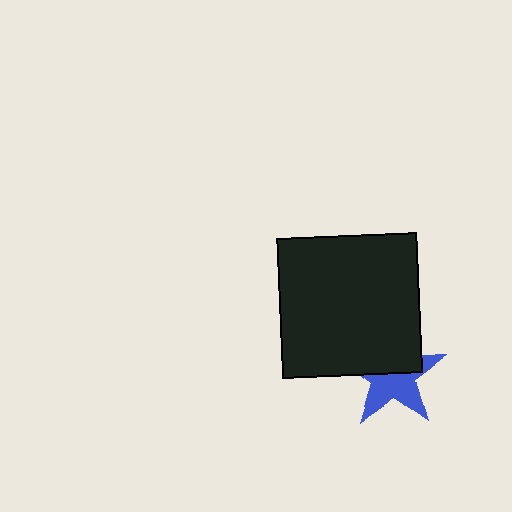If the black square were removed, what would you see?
You would see the complete blue star.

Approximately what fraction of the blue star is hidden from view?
Roughly 47% of the blue star is hidden behind the black square.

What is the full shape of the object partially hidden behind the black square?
The partially hidden object is a blue star.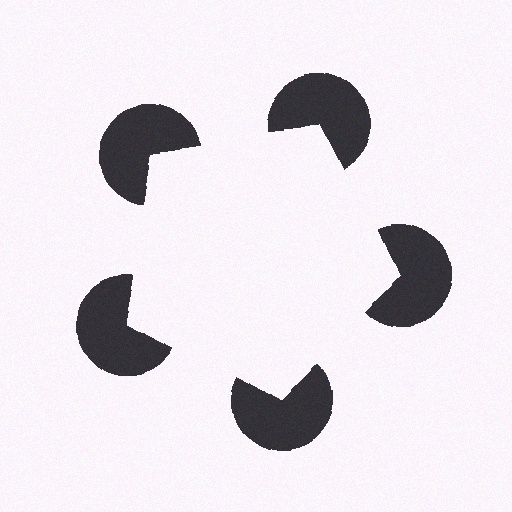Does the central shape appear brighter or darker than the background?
It typically appears slightly brighter than the background, even though no actual brightness change is drawn.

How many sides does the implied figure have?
5 sides.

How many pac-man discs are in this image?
There are 5 — one at each vertex of the illusory pentagon.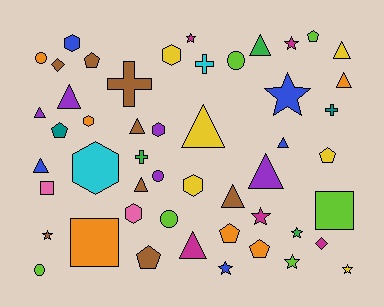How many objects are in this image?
There are 50 objects.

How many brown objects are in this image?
There are 8 brown objects.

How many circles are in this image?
There are 5 circles.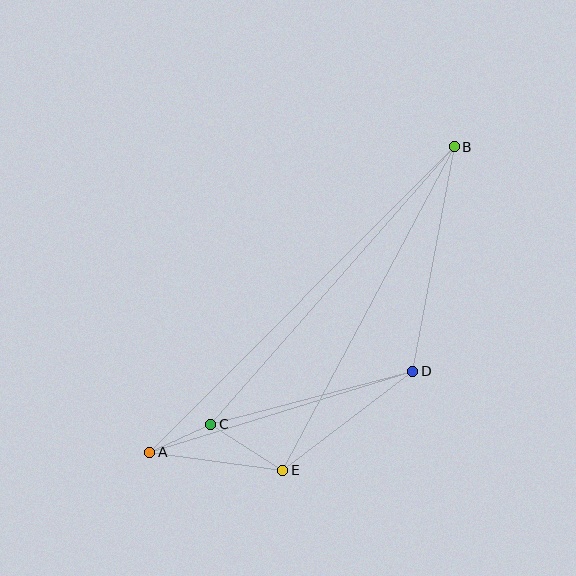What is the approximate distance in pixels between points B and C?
The distance between B and C is approximately 369 pixels.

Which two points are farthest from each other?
Points A and B are farthest from each other.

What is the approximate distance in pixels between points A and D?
The distance between A and D is approximately 275 pixels.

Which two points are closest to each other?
Points A and C are closest to each other.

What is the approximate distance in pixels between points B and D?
The distance between B and D is approximately 228 pixels.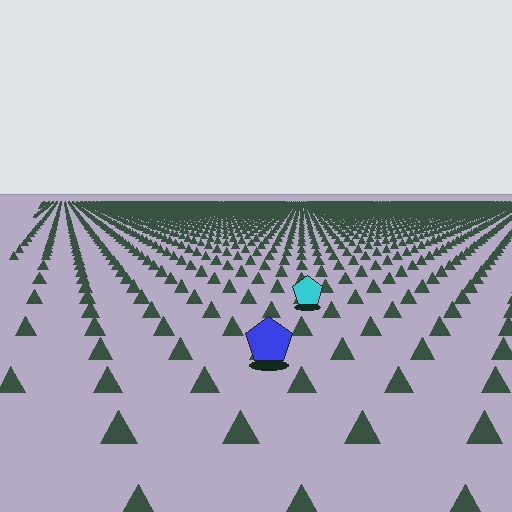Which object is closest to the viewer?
The blue pentagon is closest. The texture marks near it are larger and more spread out.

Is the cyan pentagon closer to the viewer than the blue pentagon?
No. The blue pentagon is closer — you can tell from the texture gradient: the ground texture is coarser near it.